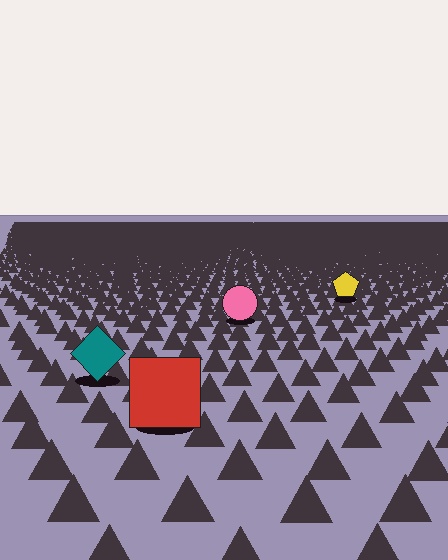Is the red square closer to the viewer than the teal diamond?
Yes. The red square is closer — you can tell from the texture gradient: the ground texture is coarser near it.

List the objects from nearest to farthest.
From nearest to farthest: the red square, the teal diamond, the pink circle, the yellow pentagon.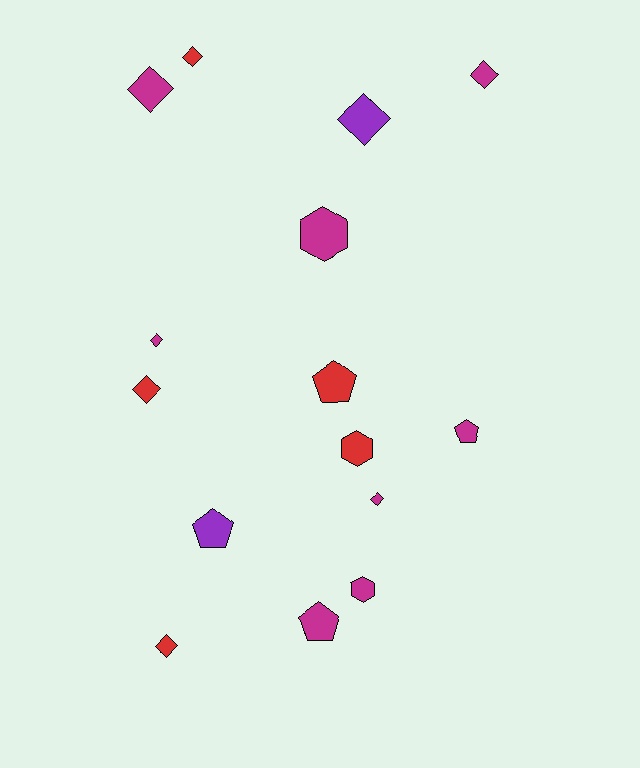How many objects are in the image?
There are 15 objects.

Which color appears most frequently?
Magenta, with 8 objects.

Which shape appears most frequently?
Diamond, with 8 objects.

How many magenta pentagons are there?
There are 2 magenta pentagons.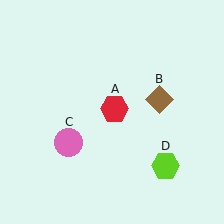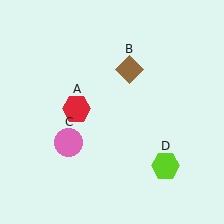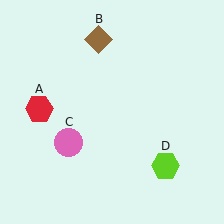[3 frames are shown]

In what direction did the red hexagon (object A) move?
The red hexagon (object A) moved left.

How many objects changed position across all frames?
2 objects changed position: red hexagon (object A), brown diamond (object B).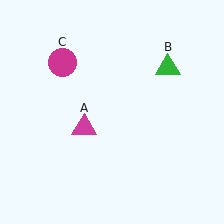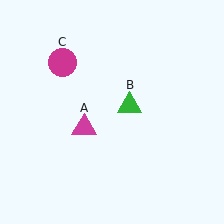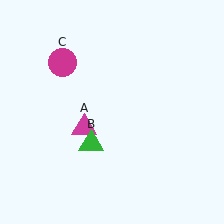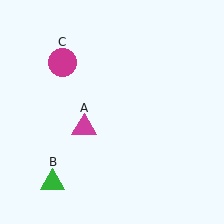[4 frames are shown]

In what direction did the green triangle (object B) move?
The green triangle (object B) moved down and to the left.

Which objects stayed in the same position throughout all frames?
Magenta triangle (object A) and magenta circle (object C) remained stationary.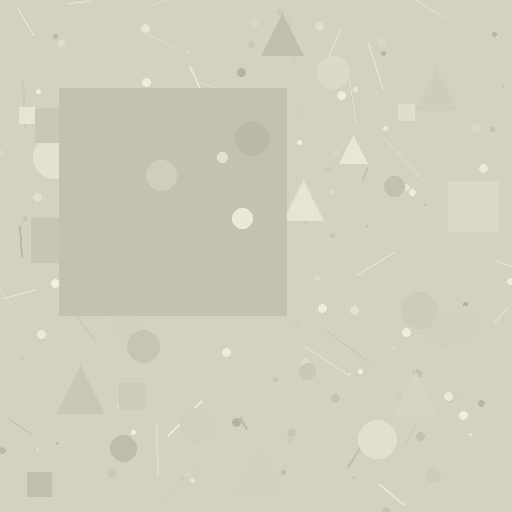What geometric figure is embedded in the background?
A square is embedded in the background.